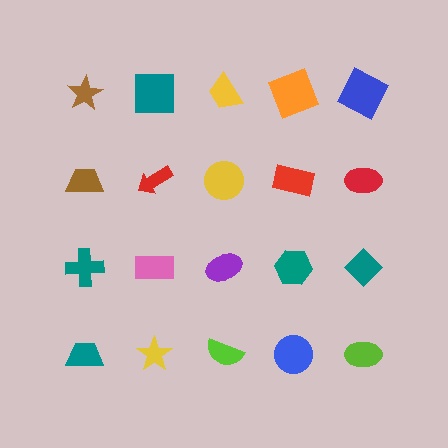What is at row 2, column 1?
A brown trapezoid.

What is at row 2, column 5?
A red ellipse.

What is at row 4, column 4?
A blue circle.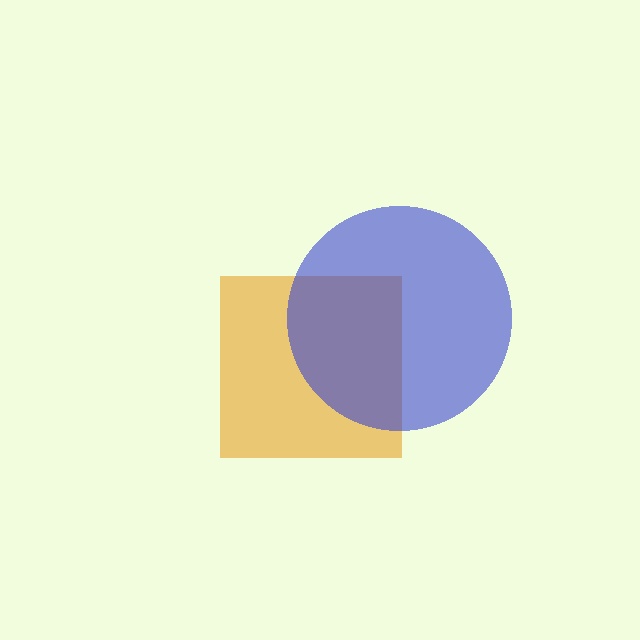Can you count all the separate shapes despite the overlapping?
Yes, there are 2 separate shapes.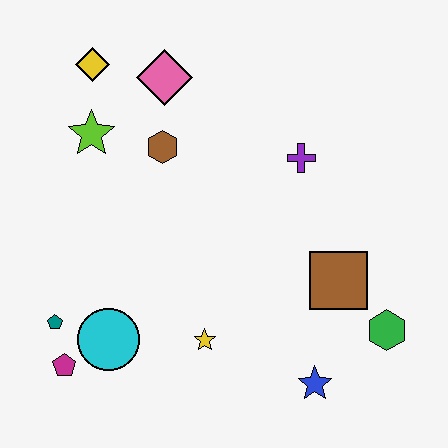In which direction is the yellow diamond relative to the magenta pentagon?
The yellow diamond is above the magenta pentagon.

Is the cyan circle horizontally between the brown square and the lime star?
Yes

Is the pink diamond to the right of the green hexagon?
No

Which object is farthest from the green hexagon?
The yellow diamond is farthest from the green hexagon.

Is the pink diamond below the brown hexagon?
No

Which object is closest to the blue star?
The green hexagon is closest to the blue star.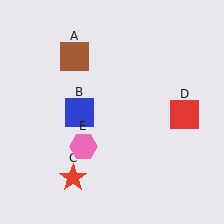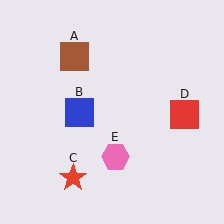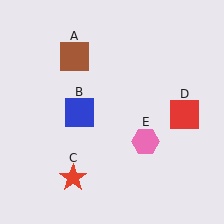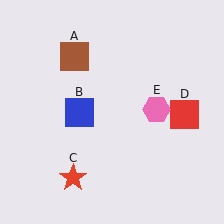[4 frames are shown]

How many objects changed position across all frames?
1 object changed position: pink hexagon (object E).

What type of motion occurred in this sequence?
The pink hexagon (object E) rotated counterclockwise around the center of the scene.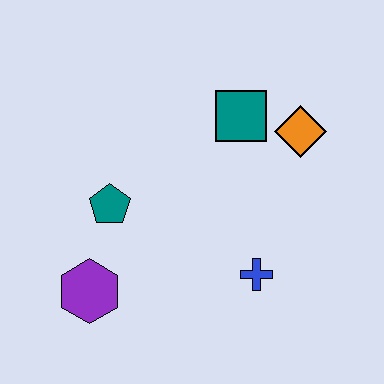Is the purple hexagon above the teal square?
No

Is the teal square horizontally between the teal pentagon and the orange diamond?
Yes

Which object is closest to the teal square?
The orange diamond is closest to the teal square.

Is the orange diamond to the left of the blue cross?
No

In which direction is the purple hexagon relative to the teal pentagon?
The purple hexagon is below the teal pentagon.